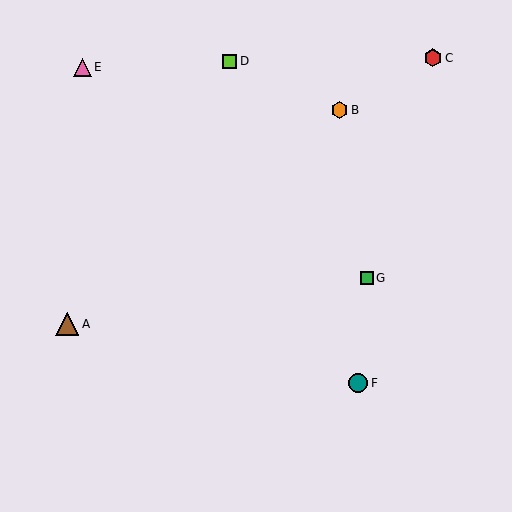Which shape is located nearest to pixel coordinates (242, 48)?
The lime square (labeled D) at (230, 61) is nearest to that location.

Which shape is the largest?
The brown triangle (labeled A) is the largest.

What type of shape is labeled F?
Shape F is a teal circle.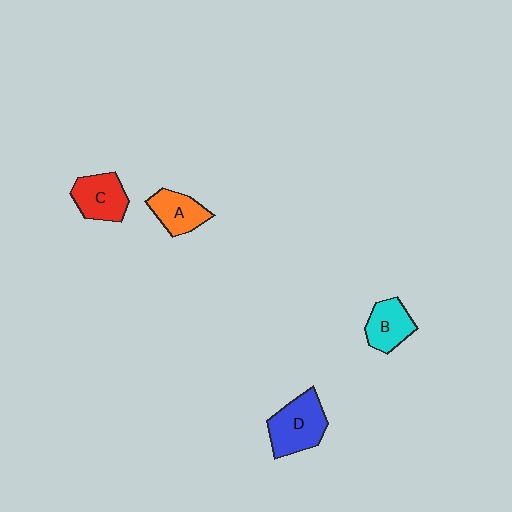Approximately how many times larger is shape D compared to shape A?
Approximately 1.4 times.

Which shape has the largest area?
Shape D (blue).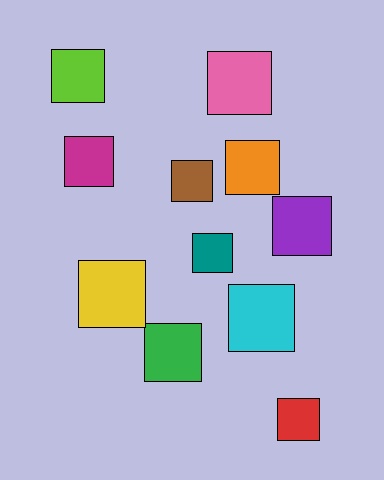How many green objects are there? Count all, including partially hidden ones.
There is 1 green object.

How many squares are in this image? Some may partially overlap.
There are 11 squares.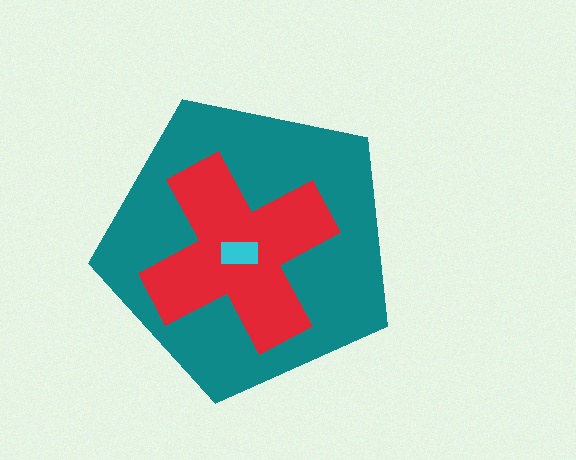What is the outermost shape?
The teal pentagon.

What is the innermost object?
The cyan rectangle.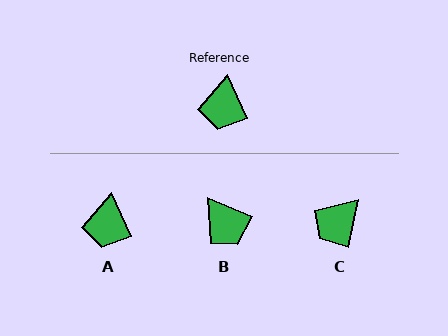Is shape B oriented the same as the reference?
No, it is off by about 43 degrees.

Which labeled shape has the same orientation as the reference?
A.